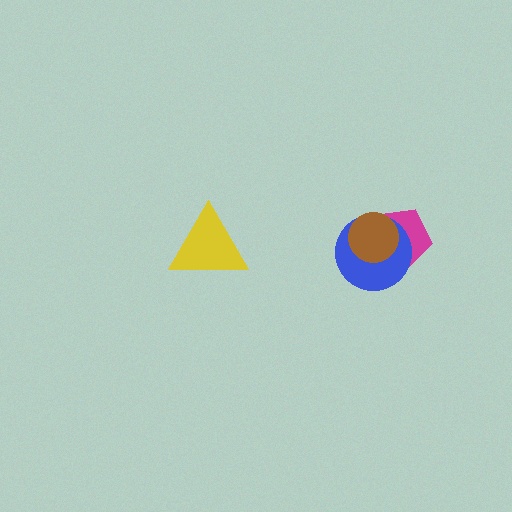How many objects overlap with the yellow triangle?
0 objects overlap with the yellow triangle.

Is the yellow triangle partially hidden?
No, no other shape covers it.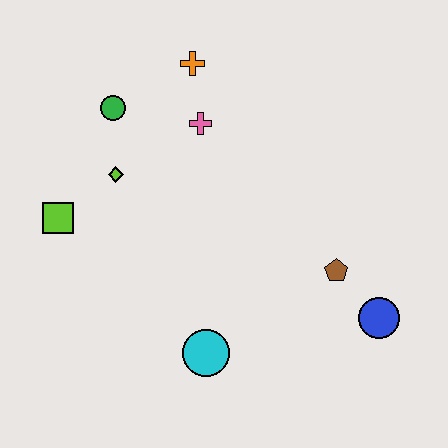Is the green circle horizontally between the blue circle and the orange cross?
No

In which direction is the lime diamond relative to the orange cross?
The lime diamond is below the orange cross.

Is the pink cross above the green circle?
No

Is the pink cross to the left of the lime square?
No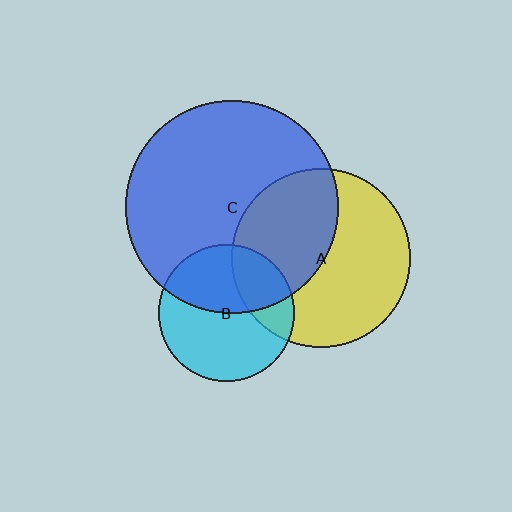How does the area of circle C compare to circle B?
Approximately 2.4 times.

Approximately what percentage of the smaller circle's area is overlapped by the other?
Approximately 25%.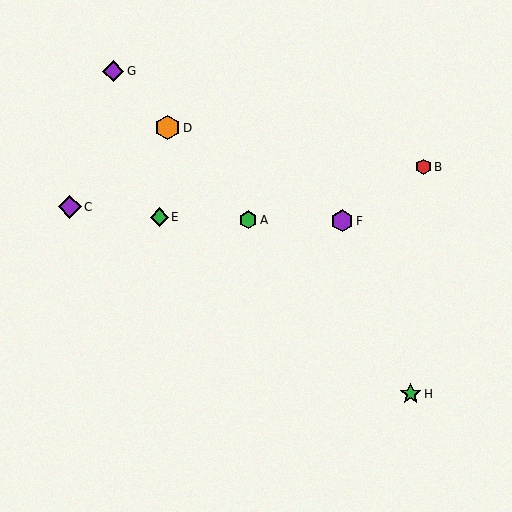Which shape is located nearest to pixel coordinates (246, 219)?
The green hexagon (labeled A) at (248, 220) is nearest to that location.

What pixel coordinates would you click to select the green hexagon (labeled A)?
Click at (248, 220) to select the green hexagon A.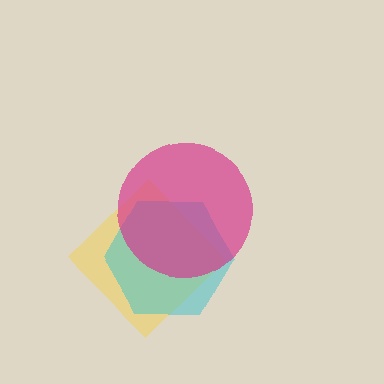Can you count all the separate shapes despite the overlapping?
Yes, there are 3 separate shapes.